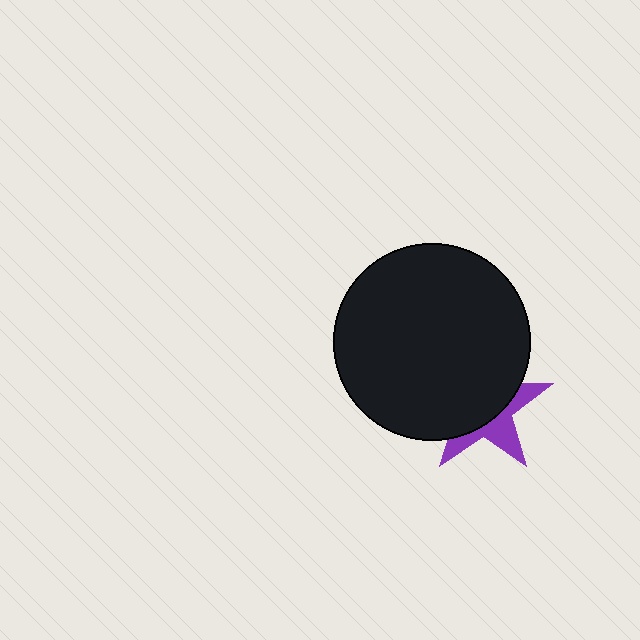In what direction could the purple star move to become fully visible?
The purple star could move toward the lower-right. That would shift it out from behind the black circle entirely.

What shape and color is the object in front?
The object in front is a black circle.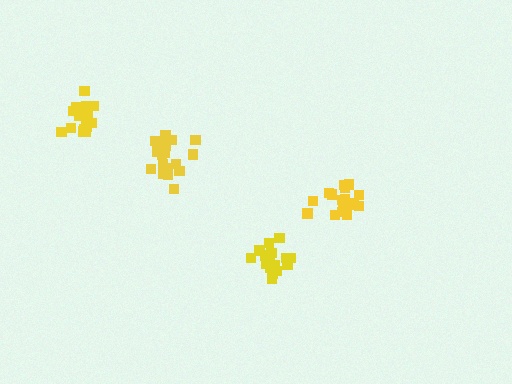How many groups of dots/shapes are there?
There are 4 groups.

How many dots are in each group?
Group 1: 20 dots, Group 2: 19 dots, Group 3: 18 dots, Group 4: 18 dots (75 total).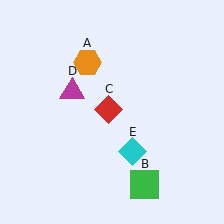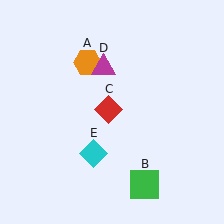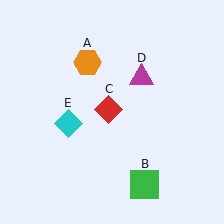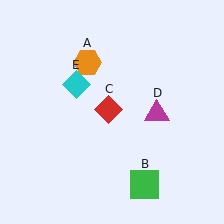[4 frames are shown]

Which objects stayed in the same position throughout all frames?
Orange hexagon (object A) and green square (object B) and red diamond (object C) remained stationary.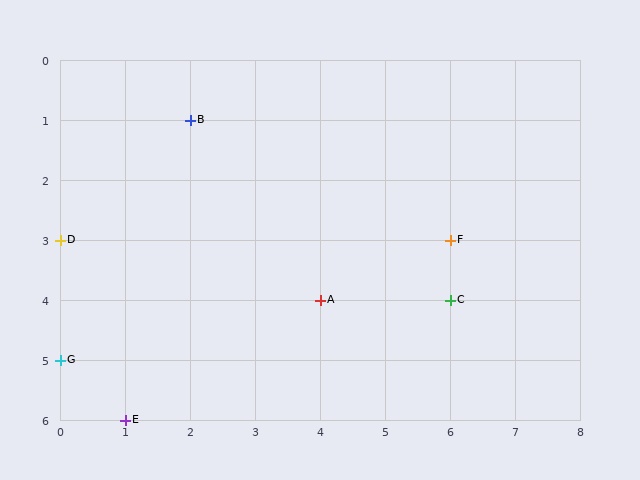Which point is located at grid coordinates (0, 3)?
Point D is at (0, 3).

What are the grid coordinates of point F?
Point F is at grid coordinates (6, 3).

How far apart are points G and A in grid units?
Points G and A are 4 columns and 1 row apart (about 4.1 grid units diagonally).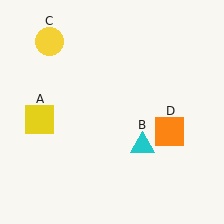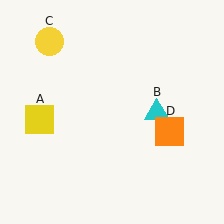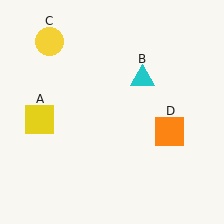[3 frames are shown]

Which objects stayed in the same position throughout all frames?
Yellow square (object A) and yellow circle (object C) and orange square (object D) remained stationary.